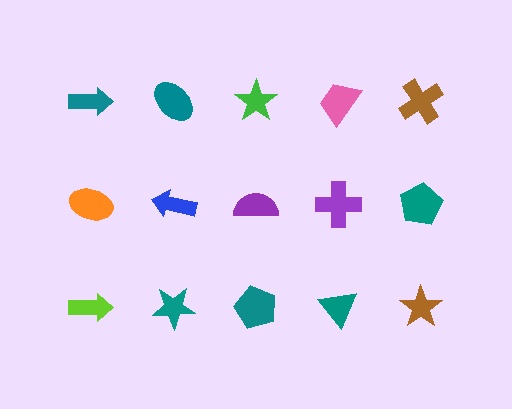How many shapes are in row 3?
5 shapes.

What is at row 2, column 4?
A purple cross.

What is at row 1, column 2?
A teal ellipse.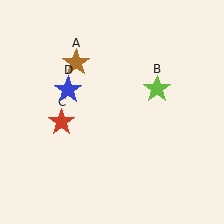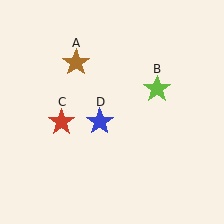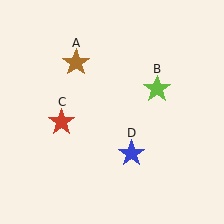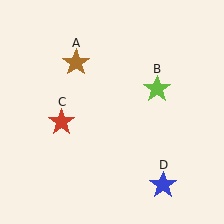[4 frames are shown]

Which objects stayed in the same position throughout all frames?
Brown star (object A) and lime star (object B) and red star (object C) remained stationary.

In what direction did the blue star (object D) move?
The blue star (object D) moved down and to the right.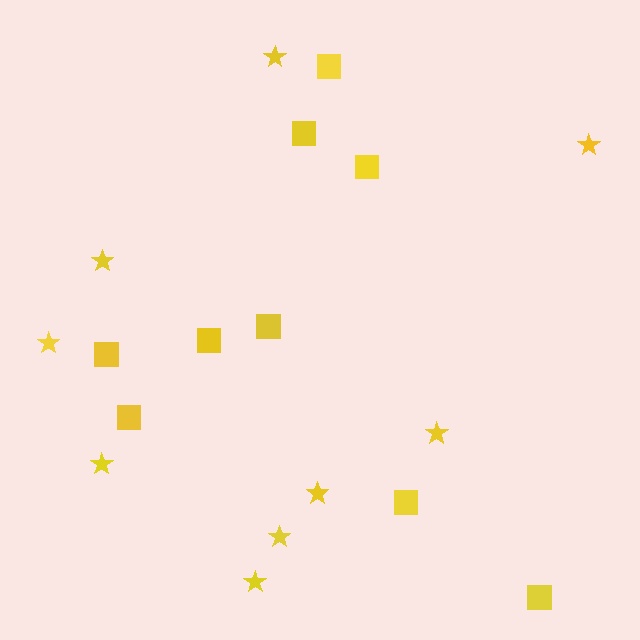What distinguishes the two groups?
There are 2 groups: one group of stars (9) and one group of squares (9).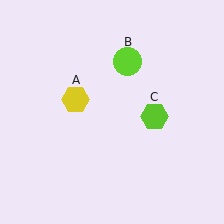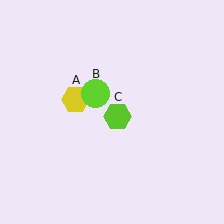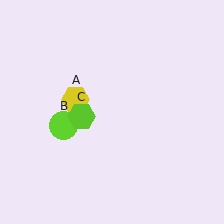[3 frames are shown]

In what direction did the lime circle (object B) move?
The lime circle (object B) moved down and to the left.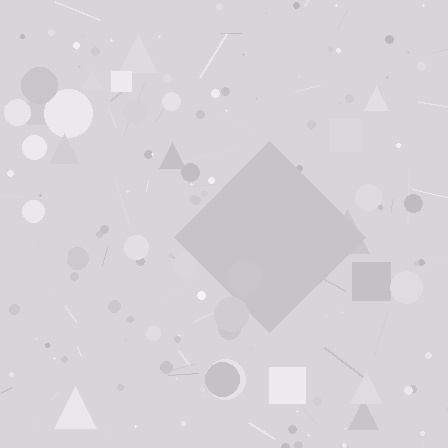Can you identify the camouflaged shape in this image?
The camouflaged shape is a diamond.